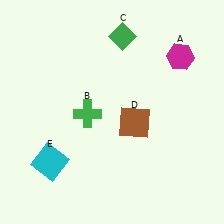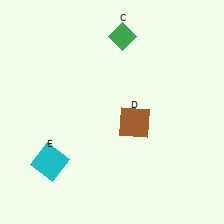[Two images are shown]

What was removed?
The green cross (B), the magenta hexagon (A) were removed in Image 2.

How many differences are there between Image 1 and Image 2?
There are 2 differences between the two images.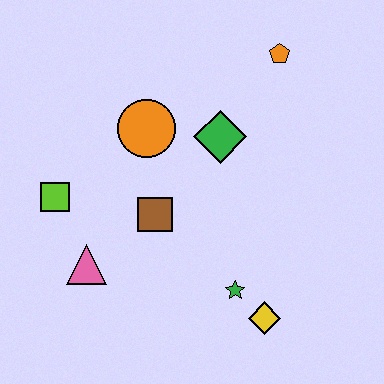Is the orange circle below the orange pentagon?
Yes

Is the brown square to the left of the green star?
Yes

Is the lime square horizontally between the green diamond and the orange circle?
No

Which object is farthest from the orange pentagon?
The pink triangle is farthest from the orange pentagon.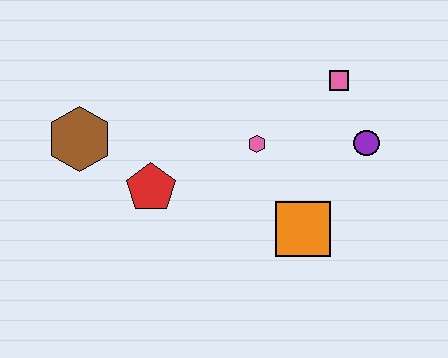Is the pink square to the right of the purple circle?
No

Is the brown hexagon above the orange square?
Yes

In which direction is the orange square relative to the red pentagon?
The orange square is to the right of the red pentagon.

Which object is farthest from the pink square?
The brown hexagon is farthest from the pink square.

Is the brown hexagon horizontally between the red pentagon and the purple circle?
No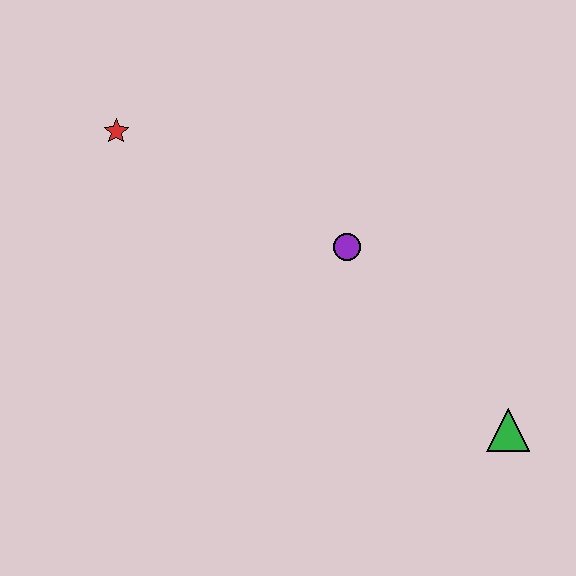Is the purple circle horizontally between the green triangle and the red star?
Yes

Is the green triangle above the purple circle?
No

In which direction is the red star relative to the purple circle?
The red star is to the left of the purple circle.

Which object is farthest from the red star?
The green triangle is farthest from the red star.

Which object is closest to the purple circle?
The green triangle is closest to the purple circle.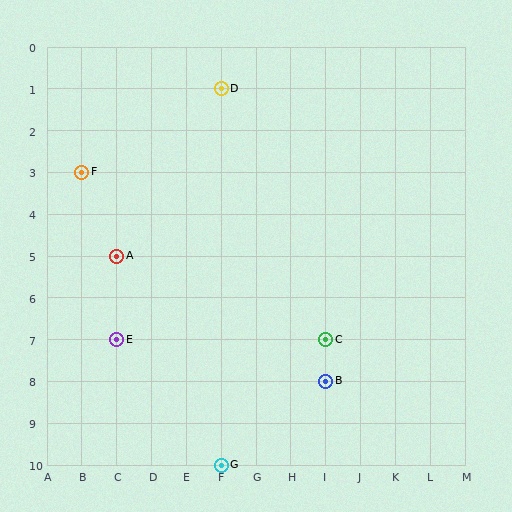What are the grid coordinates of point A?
Point A is at grid coordinates (C, 5).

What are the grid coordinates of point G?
Point G is at grid coordinates (F, 10).